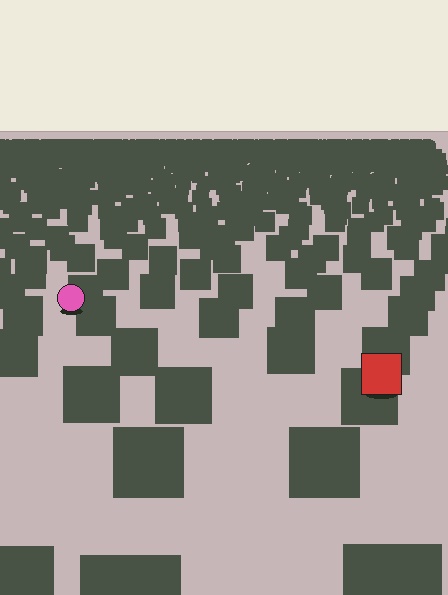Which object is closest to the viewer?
The red square is closest. The texture marks near it are larger and more spread out.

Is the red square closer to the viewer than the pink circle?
Yes. The red square is closer — you can tell from the texture gradient: the ground texture is coarser near it.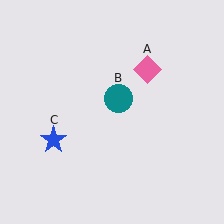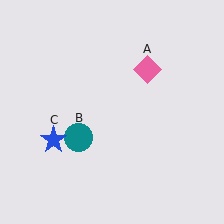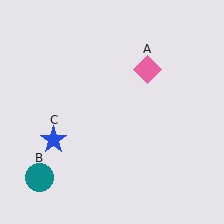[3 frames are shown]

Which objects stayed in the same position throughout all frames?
Pink diamond (object A) and blue star (object C) remained stationary.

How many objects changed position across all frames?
1 object changed position: teal circle (object B).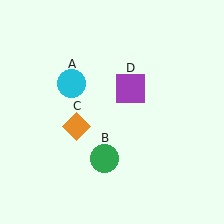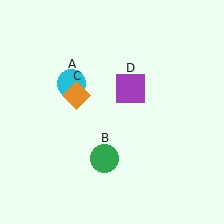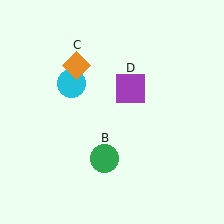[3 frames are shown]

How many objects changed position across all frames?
1 object changed position: orange diamond (object C).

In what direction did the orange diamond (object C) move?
The orange diamond (object C) moved up.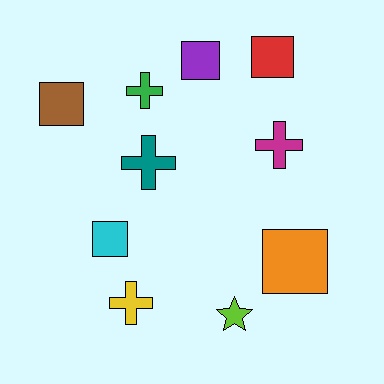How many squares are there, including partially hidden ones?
There are 5 squares.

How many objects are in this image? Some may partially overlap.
There are 10 objects.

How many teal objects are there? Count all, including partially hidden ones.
There is 1 teal object.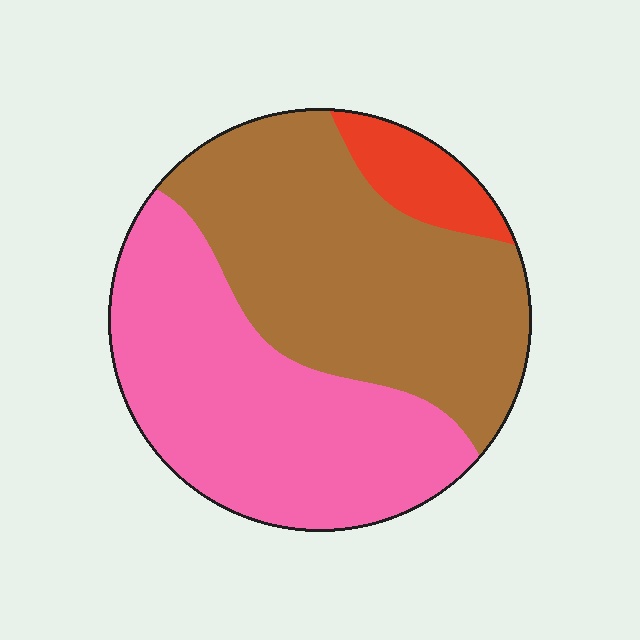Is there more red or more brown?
Brown.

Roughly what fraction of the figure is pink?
Pink covers roughly 45% of the figure.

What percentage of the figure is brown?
Brown covers 47% of the figure.